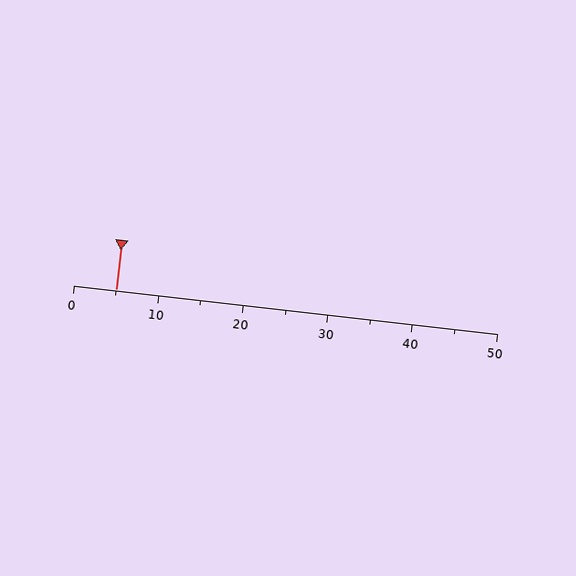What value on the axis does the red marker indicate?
The marker indicates approximately 5.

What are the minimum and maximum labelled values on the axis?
The axis runs from 0 to 50.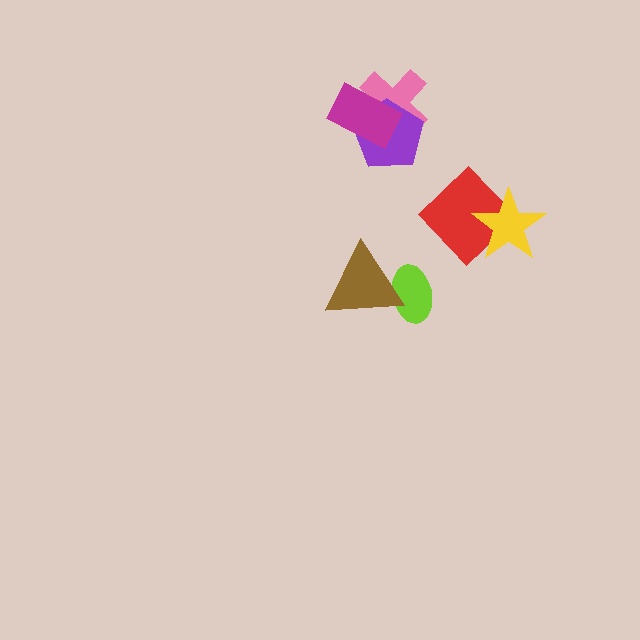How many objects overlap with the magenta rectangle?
2 objects overlap with the magenta rectangle.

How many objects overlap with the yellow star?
1 object overlaps with the yellow star.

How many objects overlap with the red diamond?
1 object overlaps with the red diamond.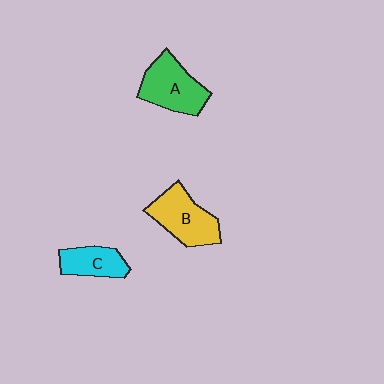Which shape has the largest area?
Shape B (yellow).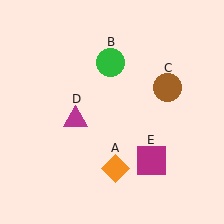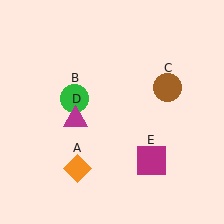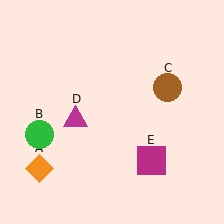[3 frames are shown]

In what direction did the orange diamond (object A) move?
The orange diamond (object A) moved left.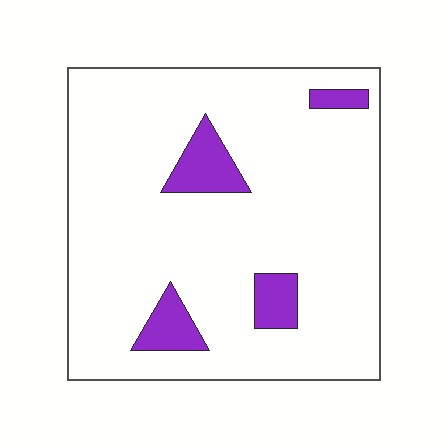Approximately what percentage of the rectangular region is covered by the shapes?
Approximately 10%.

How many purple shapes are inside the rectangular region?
4.